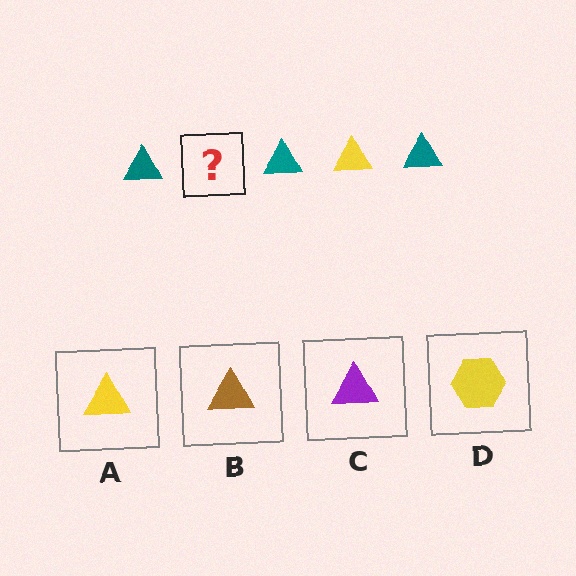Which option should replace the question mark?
Option A.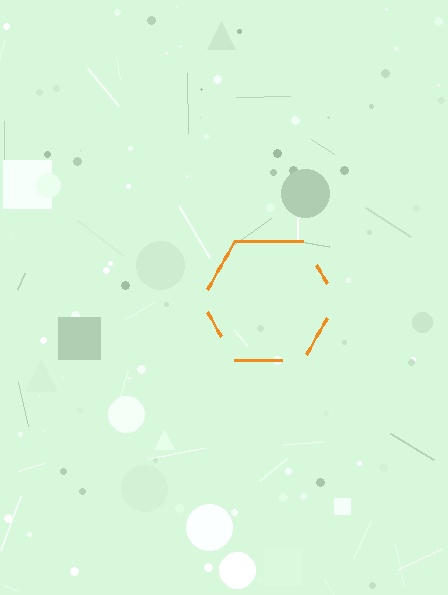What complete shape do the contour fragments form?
The contour fragments form a hexagon.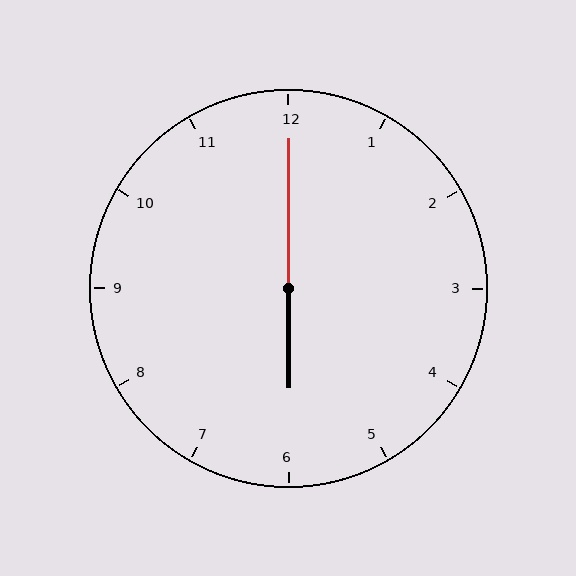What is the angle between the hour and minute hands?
Approximately 180 degrees.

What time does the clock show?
6:00.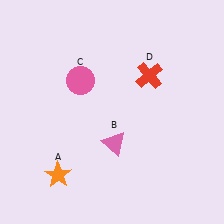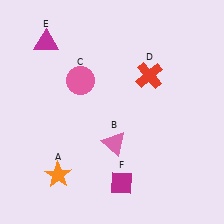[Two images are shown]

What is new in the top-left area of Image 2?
A magenta triangle (E) was added in the top-left area of Image 2.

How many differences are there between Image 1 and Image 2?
There are 2 differences between the two images.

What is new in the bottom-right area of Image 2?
A magenta diamond (F) was added in the bottom-right area of Image 2.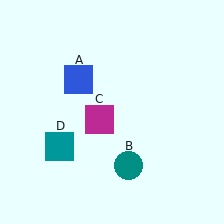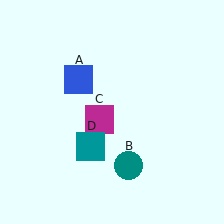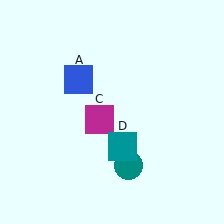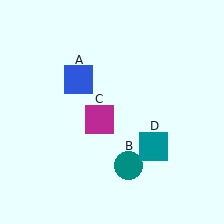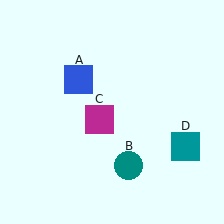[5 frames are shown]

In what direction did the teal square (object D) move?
The teal square (object D) moved right.